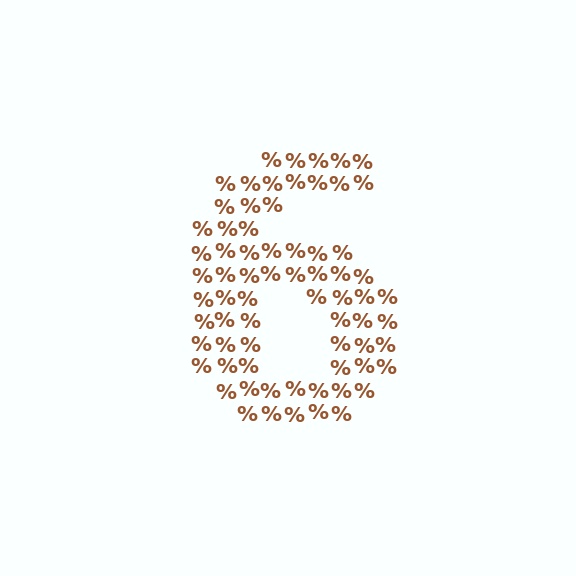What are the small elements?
The small elements are percent signs.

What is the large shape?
The large shape is the digit 6.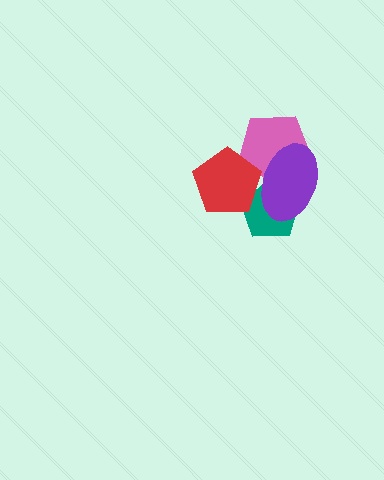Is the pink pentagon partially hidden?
Yes, it is partially covered by another shape.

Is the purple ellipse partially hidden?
No, no other shape covers it.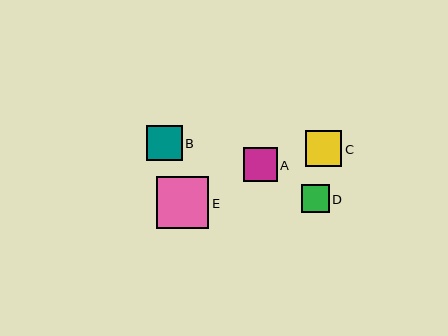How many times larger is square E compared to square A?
Square E is approximately 1.5 times the size of square A.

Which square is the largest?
Square E is the largest with a size of approximately 52 pixels.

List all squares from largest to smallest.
From largest to smallest: E, C, B, A, D.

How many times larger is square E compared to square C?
Square E is approximately 1.4 times the size of square C.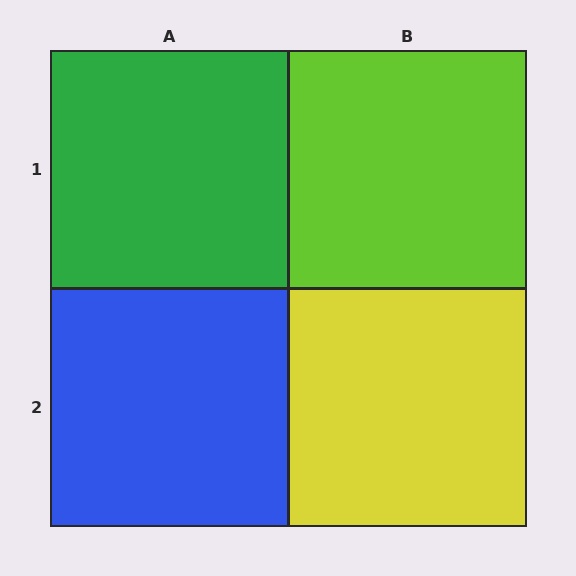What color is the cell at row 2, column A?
Blue.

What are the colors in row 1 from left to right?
Green, lime.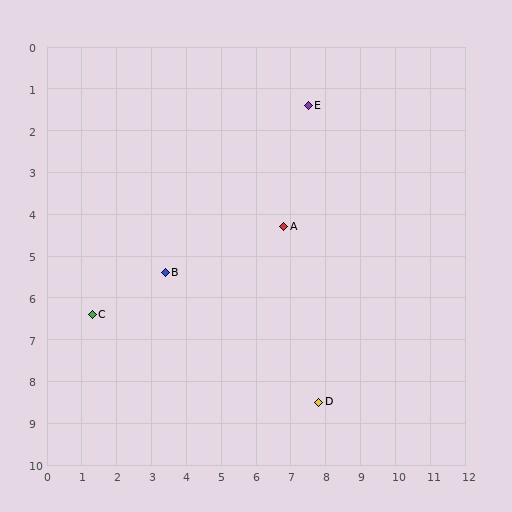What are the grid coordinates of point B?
Point B is at approximately (3.4, 5.4).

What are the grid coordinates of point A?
Point A is at approximately (6.8, 4.3).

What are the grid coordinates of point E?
Point E is at approximately (7.5, 1.4).